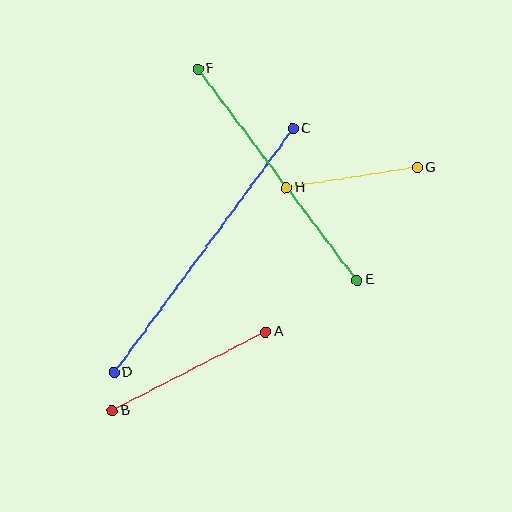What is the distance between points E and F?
The distance is approximately 265 pixels.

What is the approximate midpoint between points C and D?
The midpoint is at approximately (204, 250) pixels.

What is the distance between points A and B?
The distance is approximately 172 pixels.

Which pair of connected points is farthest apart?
Points C and D are farthest apart.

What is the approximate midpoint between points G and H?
The midpoint is at approximately (352, 178) pixels.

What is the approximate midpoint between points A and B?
The midpoint is at approximately (189, 371) pixels.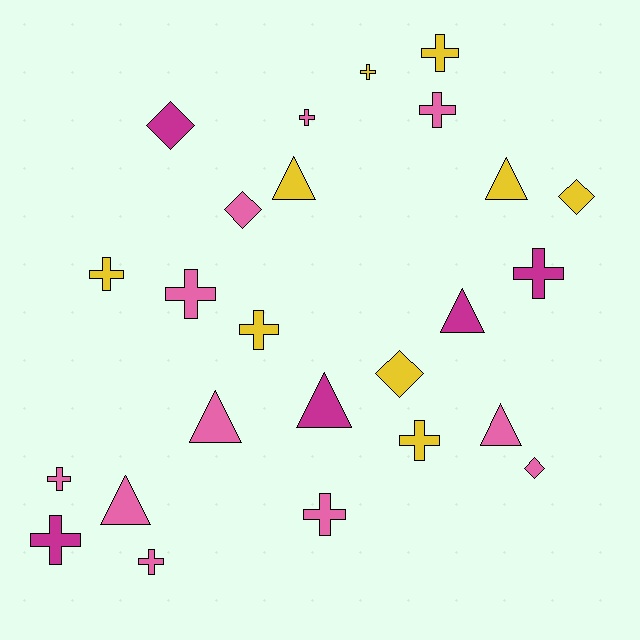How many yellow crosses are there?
There are 5 yellow crosses.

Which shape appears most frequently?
Cross, with 13 objects.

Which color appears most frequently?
Pink, with 11 objects.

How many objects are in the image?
There are 25 objects.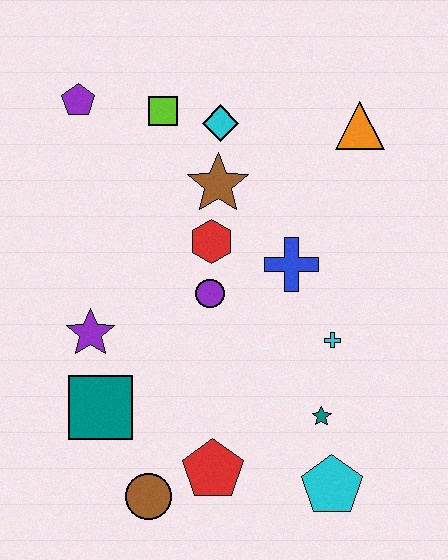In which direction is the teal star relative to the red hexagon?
The teal star is below the red hexagon.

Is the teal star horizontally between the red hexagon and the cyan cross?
Yes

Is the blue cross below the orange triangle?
Yes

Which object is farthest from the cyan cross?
The purple pentagon is farthest from the cyan cross.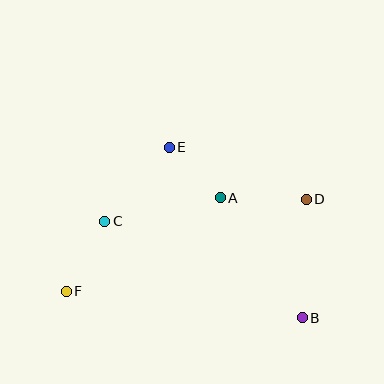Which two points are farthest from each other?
Points D and F are farthest from each other.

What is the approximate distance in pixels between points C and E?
The distance between C and E is approximately 99 pixels.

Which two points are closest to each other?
Points A and E are closest to each other.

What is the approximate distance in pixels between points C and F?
The distance between C and F is approximately 80 pixels.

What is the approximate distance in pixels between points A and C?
The distance between A and C is approximately 118 pixels.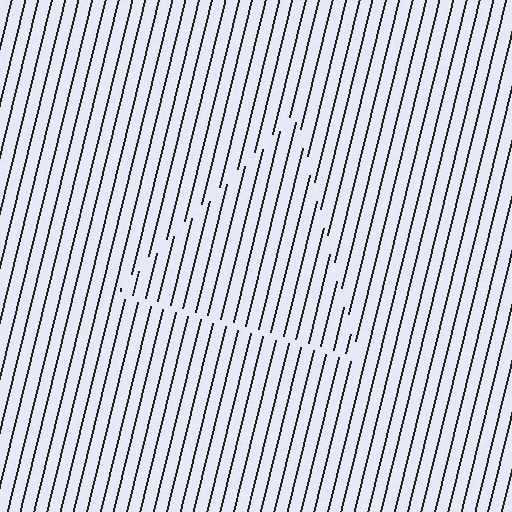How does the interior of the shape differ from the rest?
The interior of the shape contains the same grating, shifted by half a period — the contour is defined by the phase discontinuity where line-ends from the inner and outer gratings abut.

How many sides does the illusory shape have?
3 sides — the line-ends trace a triangle.